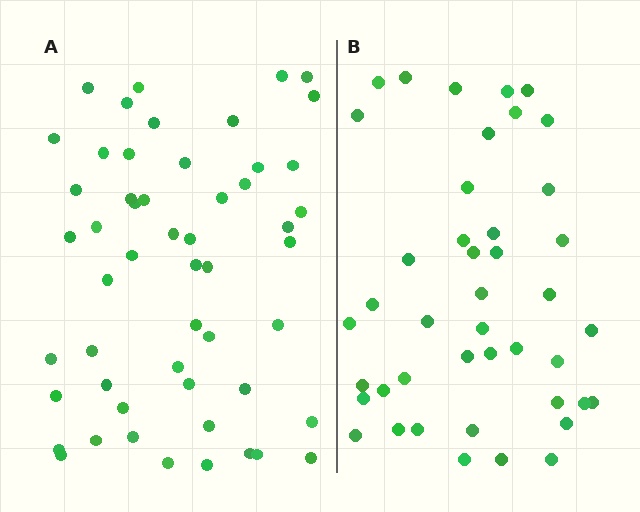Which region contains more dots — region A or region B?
Region A (the left region) has more dots.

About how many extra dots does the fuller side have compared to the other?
Region A has roughly 10 or so more dots than region B.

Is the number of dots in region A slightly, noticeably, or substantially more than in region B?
Region A has only slightly more — the two regions are fairly close. The ratio is roughly 1.2 to 1.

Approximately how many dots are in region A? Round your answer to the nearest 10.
About 50 dots. (The exact count is 53, which rounds to 50.)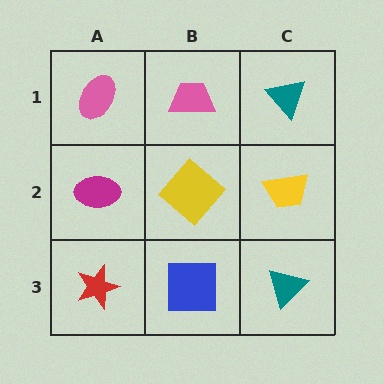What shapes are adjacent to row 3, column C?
A yellow trapezoid (row 2, column C), a blue square (row 3, column B).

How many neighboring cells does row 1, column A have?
2.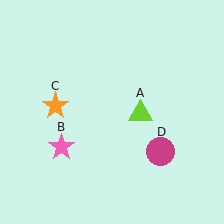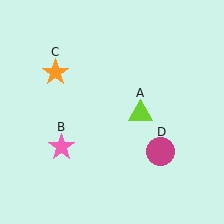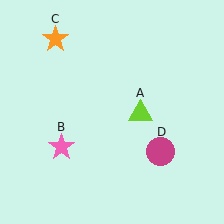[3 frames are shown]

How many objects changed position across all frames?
1 object changed position: orange star (object C).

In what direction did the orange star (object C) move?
The orange star (object C) moved up.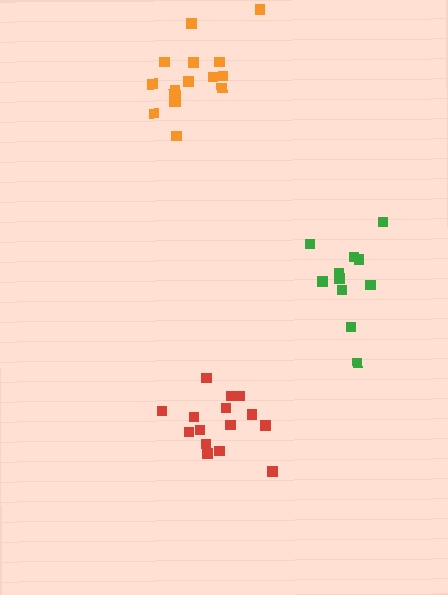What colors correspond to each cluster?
The clusters are colored: red, green, orange.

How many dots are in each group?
Group 1: 15 dots, Group 2: 11 dots, Group 3: 16 dots (42 total).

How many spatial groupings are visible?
There are 3 spatial groupings.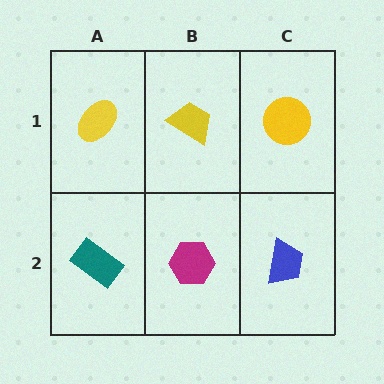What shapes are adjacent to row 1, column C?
A blue trapezoid (row 2, column C), a yellow trapezoid (row 1, column B).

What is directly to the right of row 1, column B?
A yellow circle.